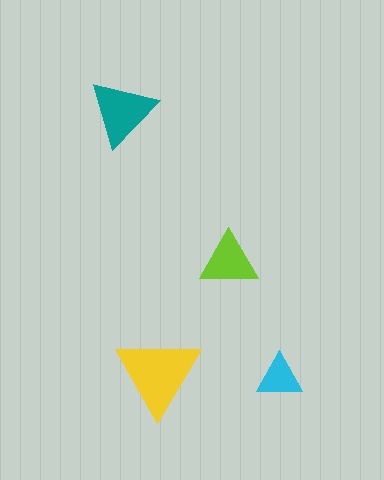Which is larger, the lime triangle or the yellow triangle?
The yellow one.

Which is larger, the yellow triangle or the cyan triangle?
The yellow one.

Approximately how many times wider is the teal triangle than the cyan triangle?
About 1.5 times wider.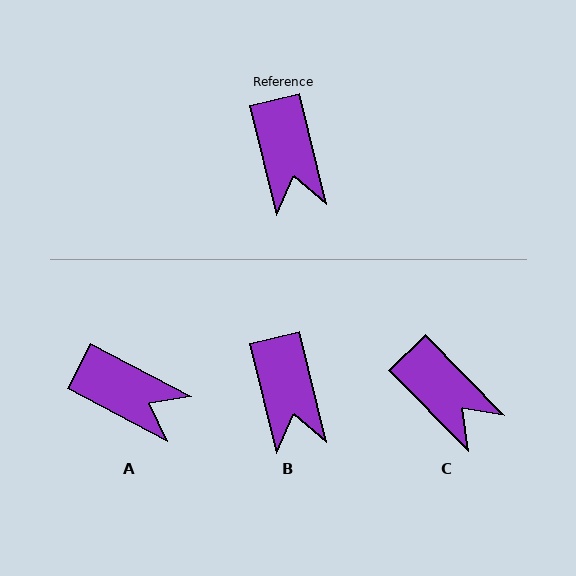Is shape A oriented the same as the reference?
No, it is off by about 49 degrees.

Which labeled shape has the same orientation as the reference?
B.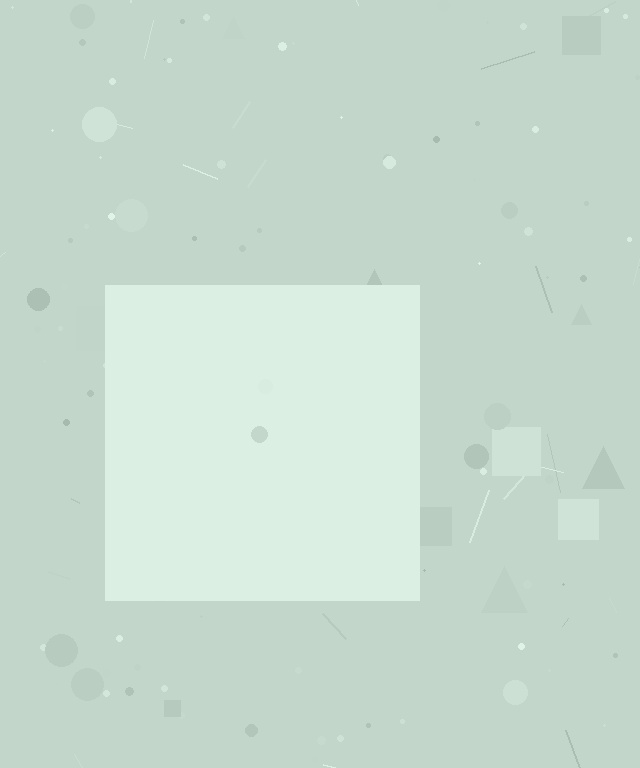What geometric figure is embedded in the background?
A square is embedded in the background.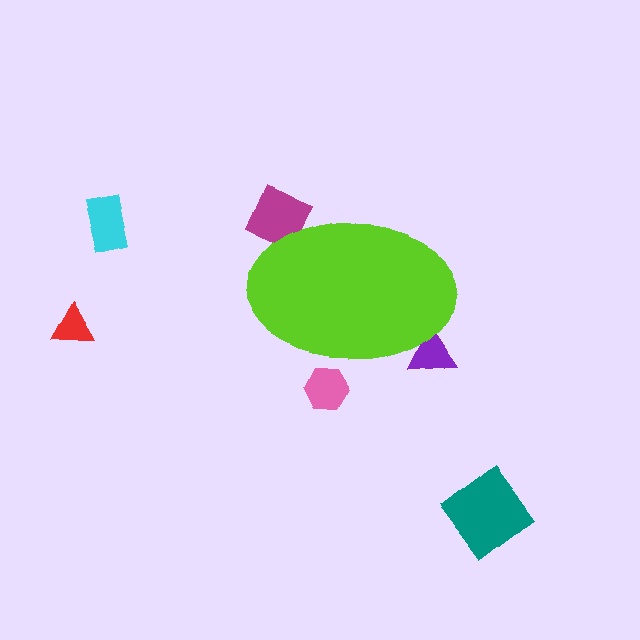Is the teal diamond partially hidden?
No, the teal diamond is fully visible.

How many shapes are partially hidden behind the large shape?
3 shapes are partially hidden.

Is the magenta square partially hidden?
Yes, the magenta square is partially hidden behind the lime ellipse.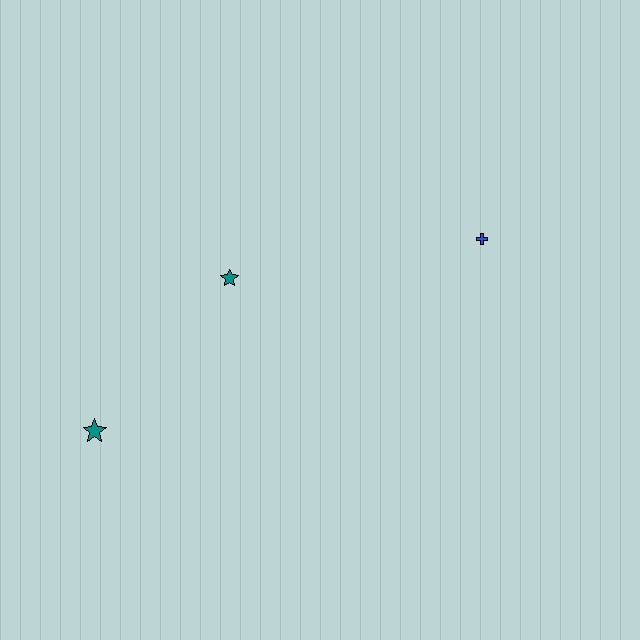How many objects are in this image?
There are 3 objects.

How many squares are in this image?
There are no squares.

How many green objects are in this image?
There are no green objects.